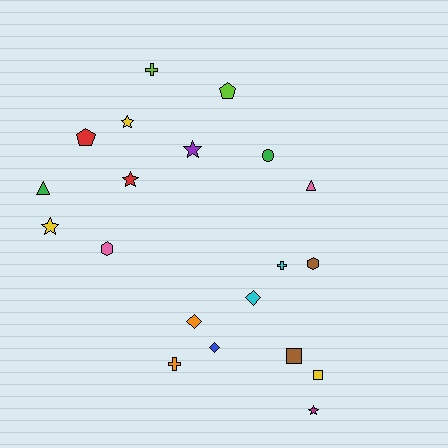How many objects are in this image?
There are 20 objects.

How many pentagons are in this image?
There are 2 pentagons.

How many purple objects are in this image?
There is 1 purple object.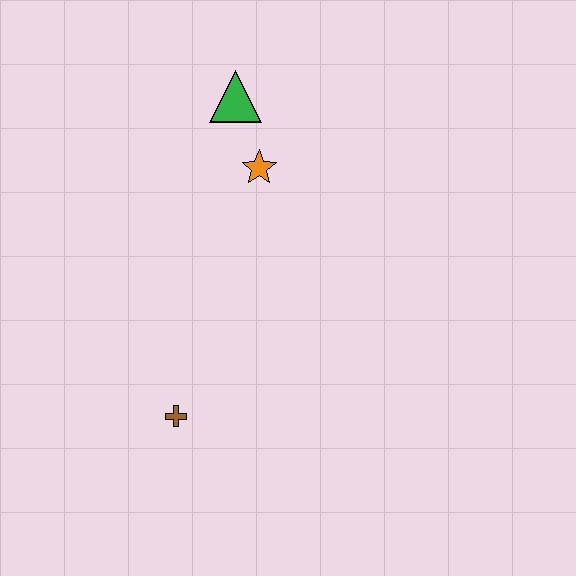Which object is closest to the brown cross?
The orange star is closest to the brown cross.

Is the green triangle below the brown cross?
No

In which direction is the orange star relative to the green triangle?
The orange star is below the green triangle.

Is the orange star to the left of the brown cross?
No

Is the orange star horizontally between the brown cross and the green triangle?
No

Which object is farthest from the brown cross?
The green triangle is farthest from the brown cross.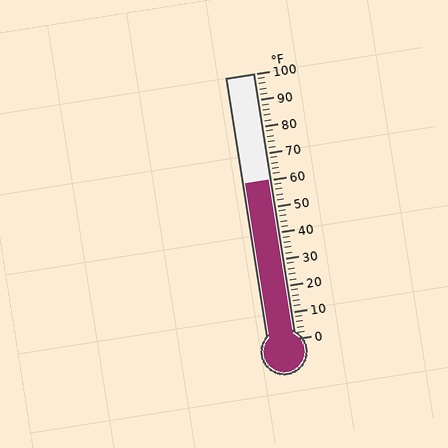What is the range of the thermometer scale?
The thermometer scale ranges from 0°F to 100°F.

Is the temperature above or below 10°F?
The temperature is above 10°F.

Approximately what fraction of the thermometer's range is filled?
The thermometer is filled to approximately 60% of its range.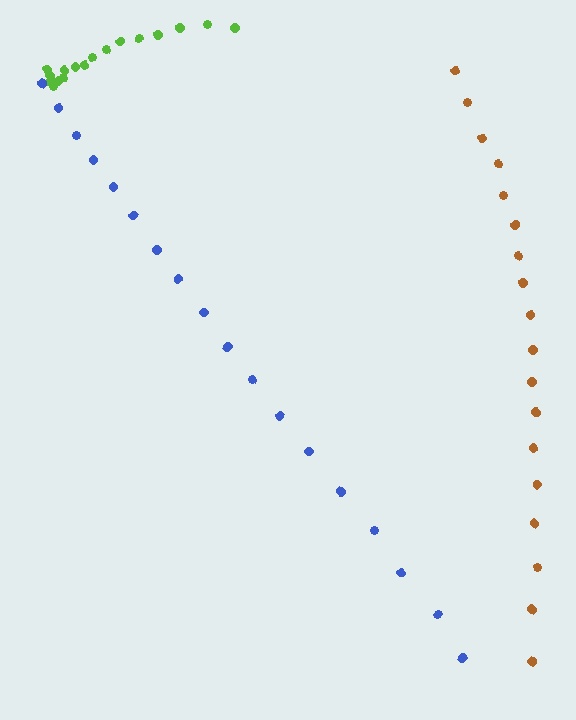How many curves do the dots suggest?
There are 3 distinct paths.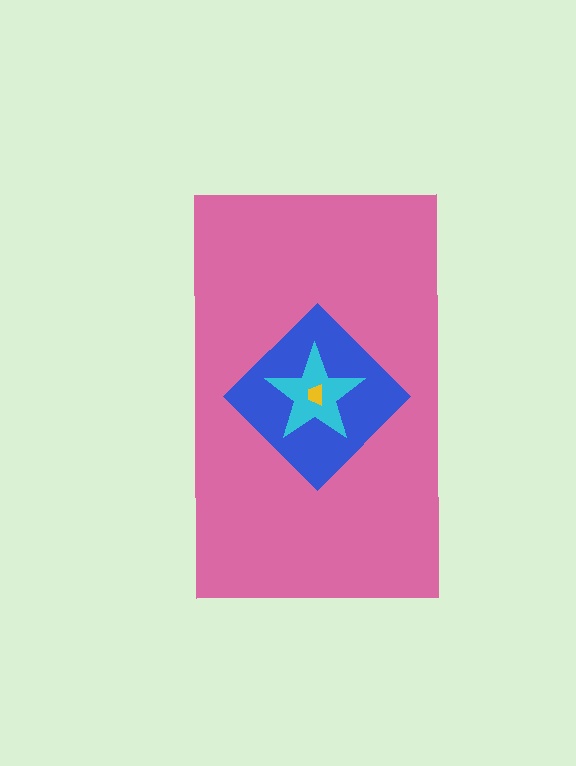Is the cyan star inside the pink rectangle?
Yes.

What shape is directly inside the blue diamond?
The cyan star.